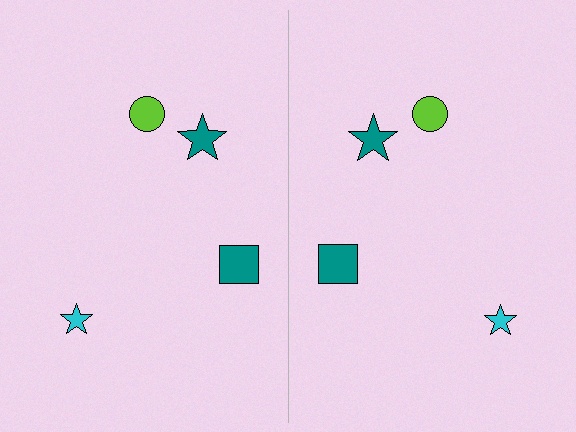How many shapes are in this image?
There are 8 shapes in this image.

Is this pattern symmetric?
Yes, this pattern has bilateral (reflection) symmetry.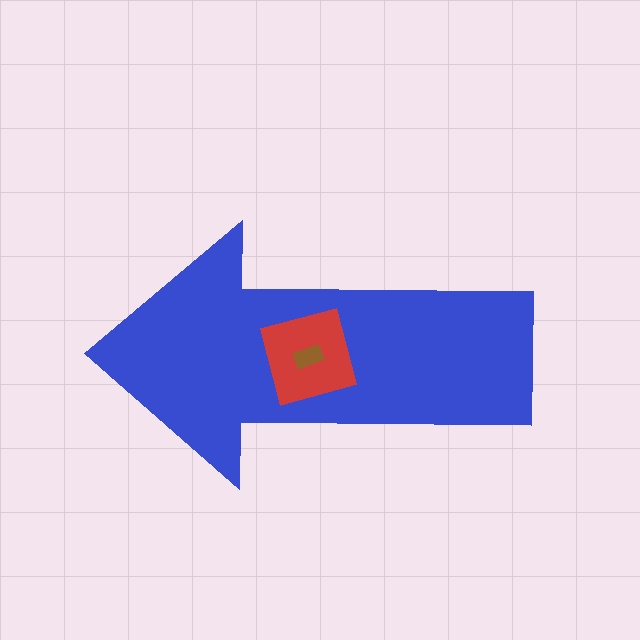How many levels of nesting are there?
3.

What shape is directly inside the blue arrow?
The red diamond.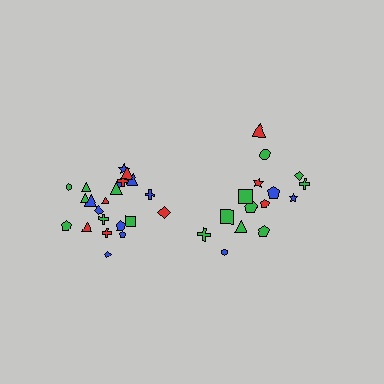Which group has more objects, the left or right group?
The left group.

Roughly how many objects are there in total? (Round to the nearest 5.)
Roughly 35 objects in total.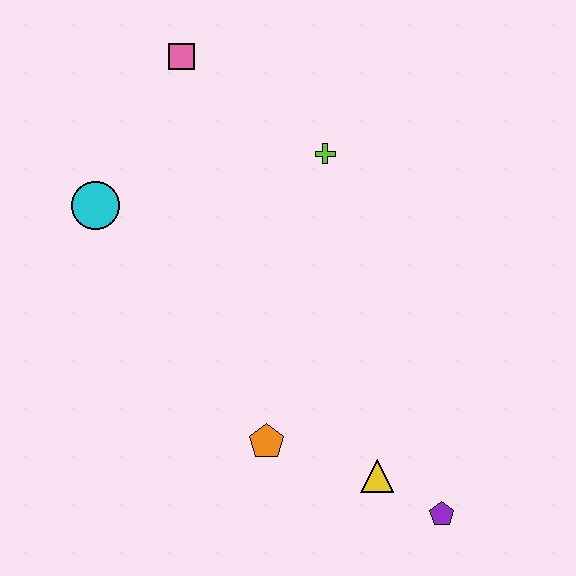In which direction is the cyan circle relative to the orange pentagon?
The cyan circle is above the orange pentagon.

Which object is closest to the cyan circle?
The pink square is closest to the cyan circle.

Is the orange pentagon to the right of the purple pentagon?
No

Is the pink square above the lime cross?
Yes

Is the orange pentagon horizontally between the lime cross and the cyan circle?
Yes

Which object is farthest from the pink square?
The purple pentagon is farthest from the pink square.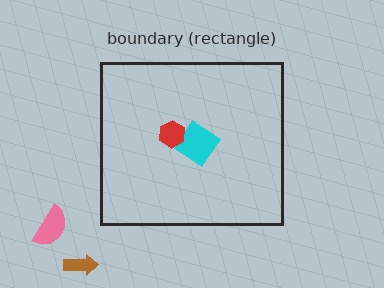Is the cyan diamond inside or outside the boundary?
Inside.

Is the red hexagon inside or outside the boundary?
Inside.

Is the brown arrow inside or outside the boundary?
Outside.